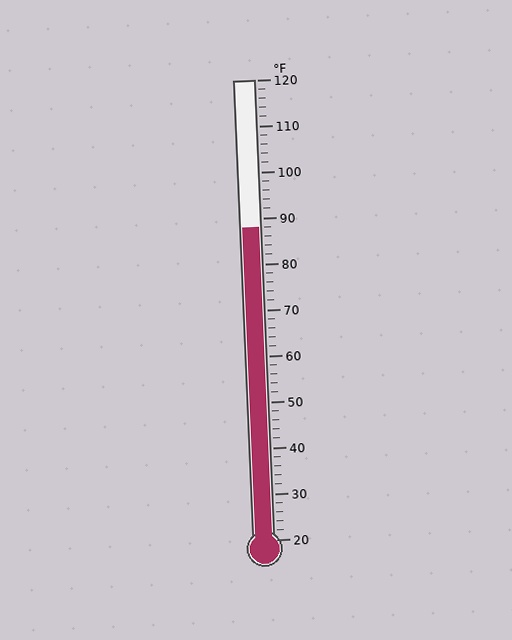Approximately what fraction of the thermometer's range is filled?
The thermometer is filled to approximately 70% of its range.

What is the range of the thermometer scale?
The thermometer scale ranges from 20°F to 120°F.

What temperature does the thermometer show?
The thermometer shows approximately 88°F.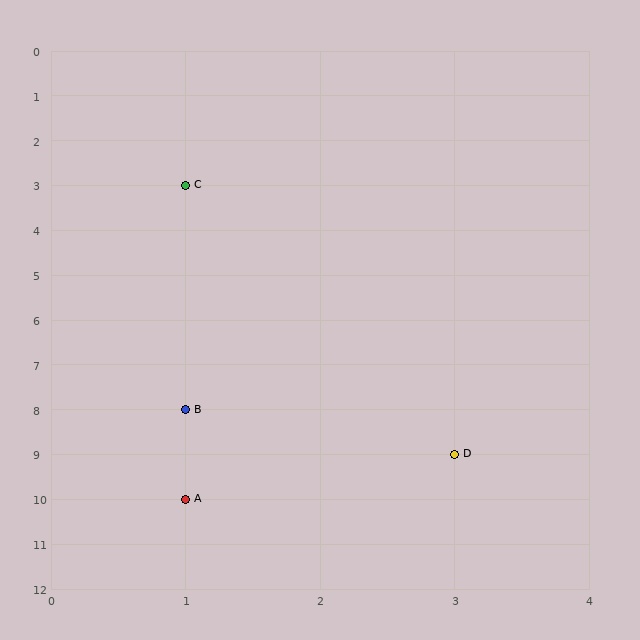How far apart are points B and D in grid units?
Points B and D are 2 columns and 1 row apart (about 2.2 grid units diagonally).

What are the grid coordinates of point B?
Point B is at grid coordinates (1, 8).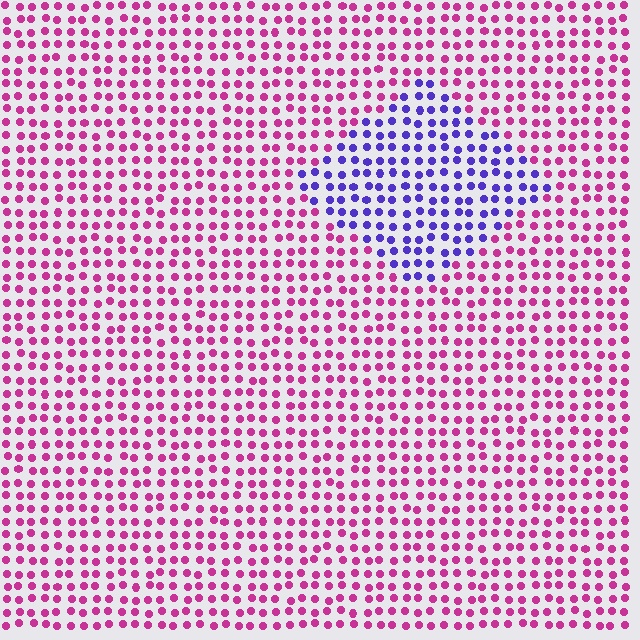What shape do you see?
I see a diamond.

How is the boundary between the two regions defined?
The boundary is defined purely by a slight shift in hue (about 67 degrees). Spacing, size, and orientation are identical on both sides.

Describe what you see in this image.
The image is filled with small magenta elements in a uniform arrangement. A diamond-shaped region is visible where the elements are tinted to a slightly different hue, forming a subtle color boundary.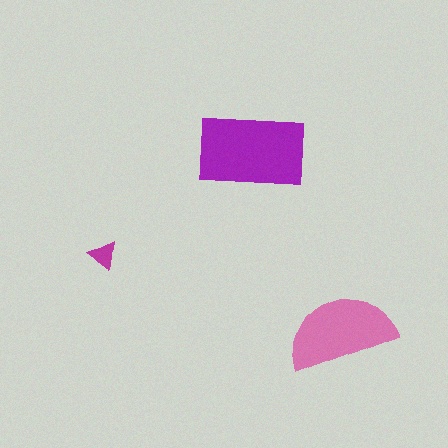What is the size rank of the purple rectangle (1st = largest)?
1st.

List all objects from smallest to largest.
The magenta triangle, the pink semicircle, the purple rectangle.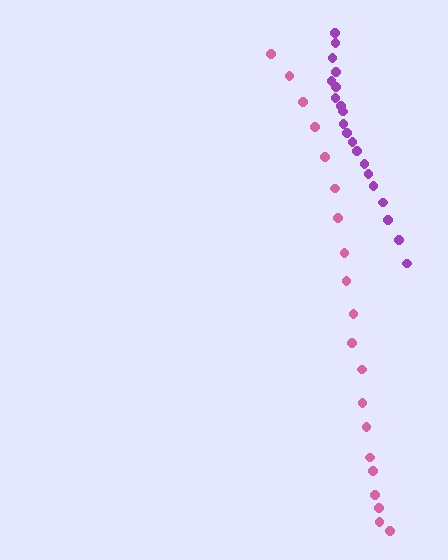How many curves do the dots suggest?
There are 2 distinct paths.